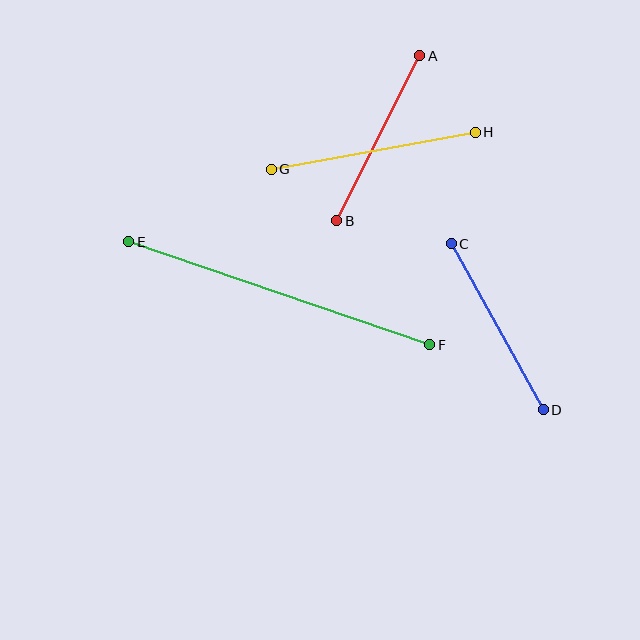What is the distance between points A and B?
The distance is approximately 185 pixels.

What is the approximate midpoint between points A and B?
The midpoint is at approximately (378, 138) pixels.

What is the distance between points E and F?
The distance is approximately 318 pixels.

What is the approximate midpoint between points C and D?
The midpoint is at approximately (497, 327) pixels.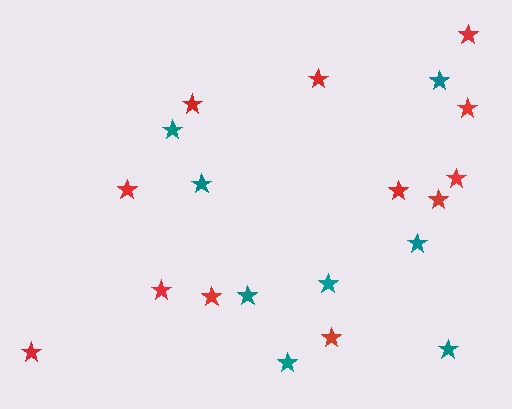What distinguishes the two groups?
There are 2 groups: one group of teal stars (8) and one group of red stars (12).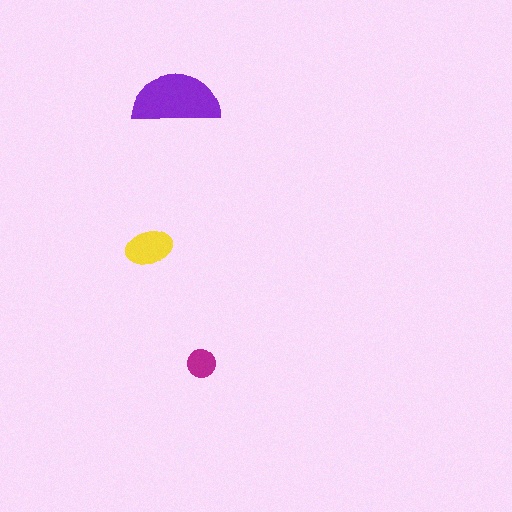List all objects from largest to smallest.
The purple semicircle, the yellow ellipse, the magenta circle.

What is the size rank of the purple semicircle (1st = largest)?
1st.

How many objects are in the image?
There are 3 objects in the image.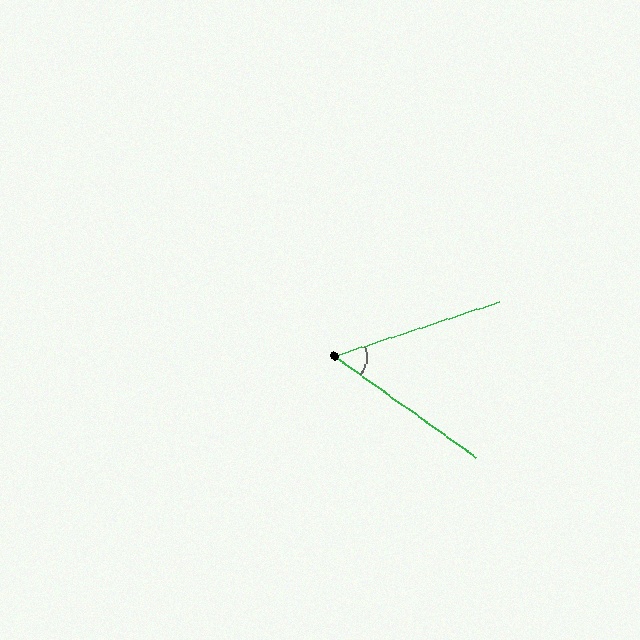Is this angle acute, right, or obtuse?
It is acute.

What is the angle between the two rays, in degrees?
Approximately 54 degrees.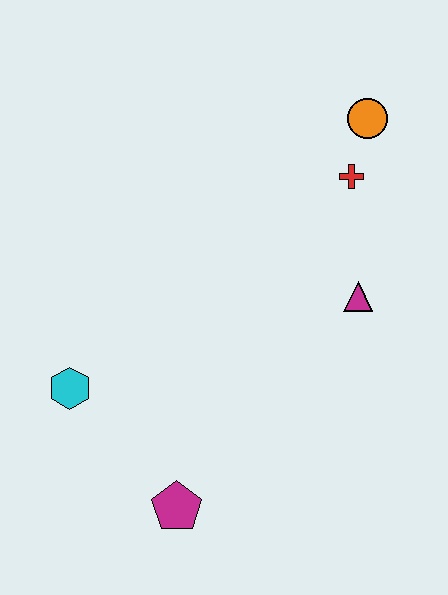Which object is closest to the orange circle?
The red cross is closest to the orange circle.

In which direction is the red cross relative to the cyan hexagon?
The red cross is to the right of the cyan hexagon.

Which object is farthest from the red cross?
The magenta pentagon is farthest from the red cross.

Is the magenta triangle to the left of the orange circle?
Yes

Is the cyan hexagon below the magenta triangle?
Yes